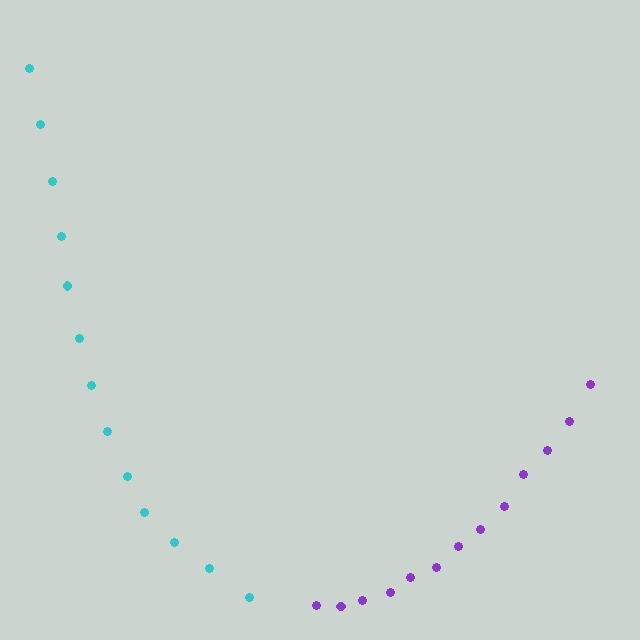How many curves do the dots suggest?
There are 2 distinct paths.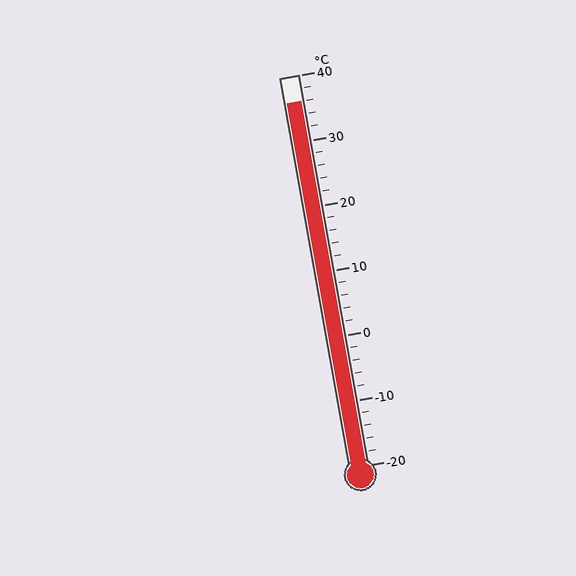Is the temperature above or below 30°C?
The temperature is above 30°C.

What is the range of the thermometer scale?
The thermometer scale ranges from -20°C to 40°C.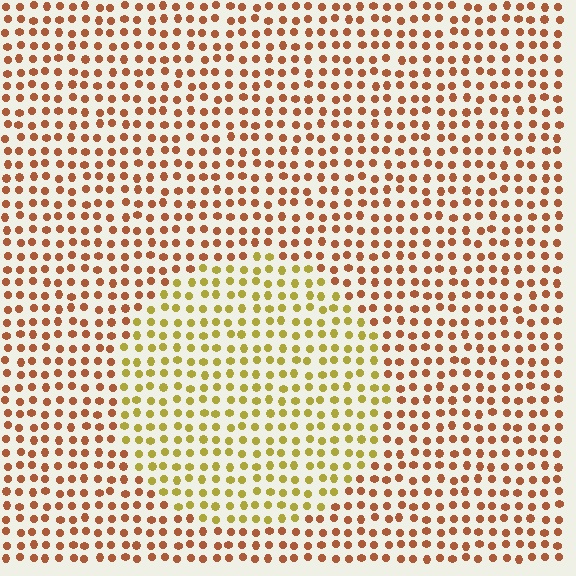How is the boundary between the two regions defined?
The boundary is defined purely by a slight shift in hue (about 41 degrees). Spacing, size, and orientation are identical on both sides.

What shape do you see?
I see a circle.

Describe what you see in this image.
The image is filled with small brown elements in a uniform arrangement. A circle-shaped region is visible where the elements are tinted to a slightly different hue, forming a subtle color boundary.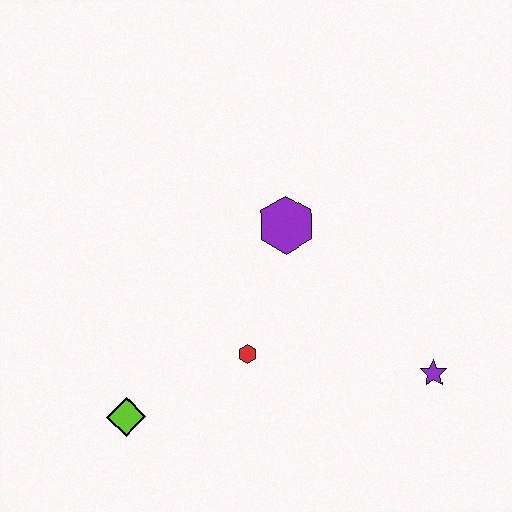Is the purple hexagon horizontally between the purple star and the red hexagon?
Yes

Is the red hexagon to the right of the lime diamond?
Yes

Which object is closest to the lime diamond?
The red hexagon is closest to the lime diamond.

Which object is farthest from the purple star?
The lime diamond is farthest from the purple star.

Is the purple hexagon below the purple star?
No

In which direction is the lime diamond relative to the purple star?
The lime diamond is to the left of the purple star.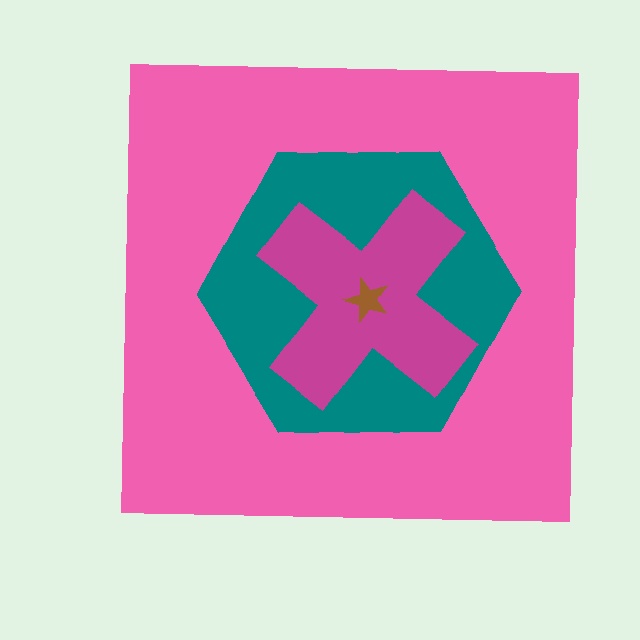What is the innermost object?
The brown star.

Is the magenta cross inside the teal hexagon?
Yes.